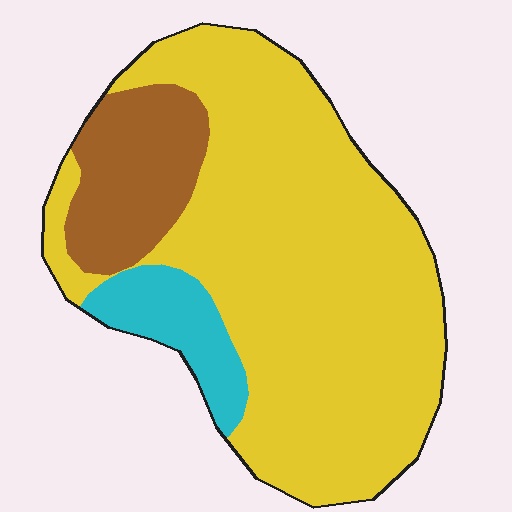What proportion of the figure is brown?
Brown covers roughly 15% of the figure.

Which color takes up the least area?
Cyan, at roughly 10%.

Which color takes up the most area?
Yellow, at roughly 75%.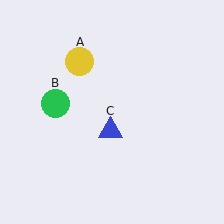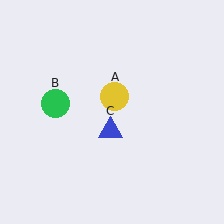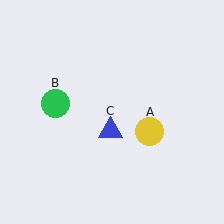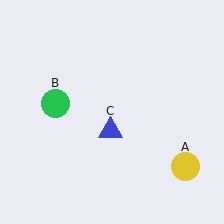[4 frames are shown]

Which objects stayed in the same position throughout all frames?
Green circle (object B) and blue triangle (object C) remained stationary.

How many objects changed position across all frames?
1 object changed position: yellow circle (object A).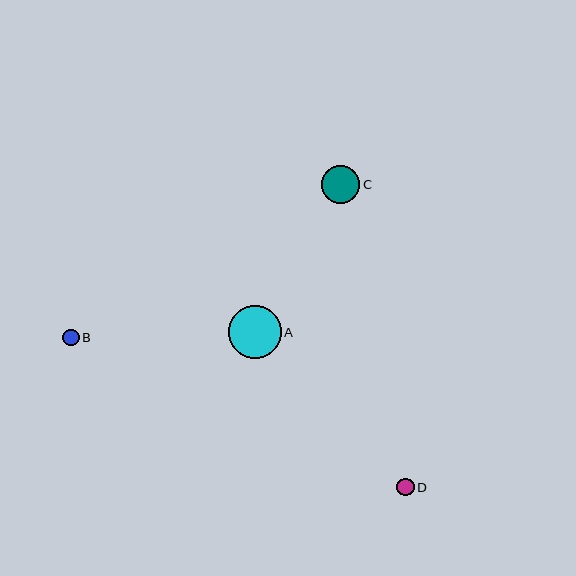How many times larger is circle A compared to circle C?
Circle A is approximately 1.4 times the size of circle C.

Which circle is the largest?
Circle A is the largest with a size of approximately 53 pixels.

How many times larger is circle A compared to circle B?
Circle A is approximately 3.2 times the size of circle B.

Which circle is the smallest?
Circle B is the smallest with a size of approximately 16 pixels.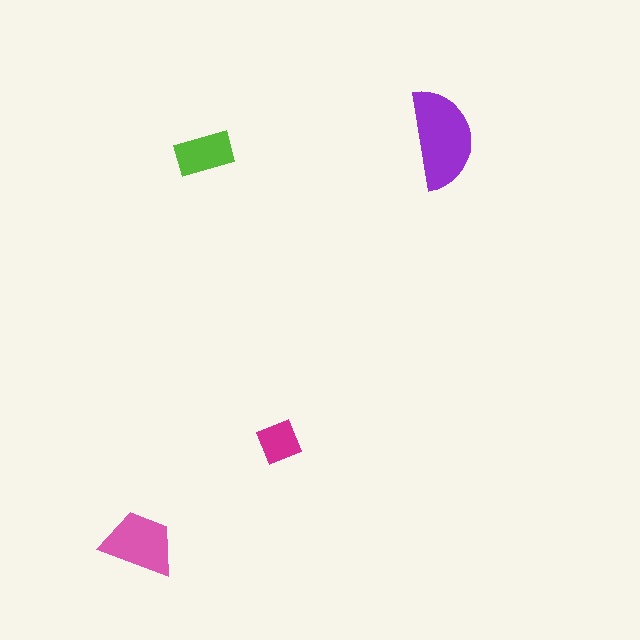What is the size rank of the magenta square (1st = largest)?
4th.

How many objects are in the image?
There are 4 objects in the image.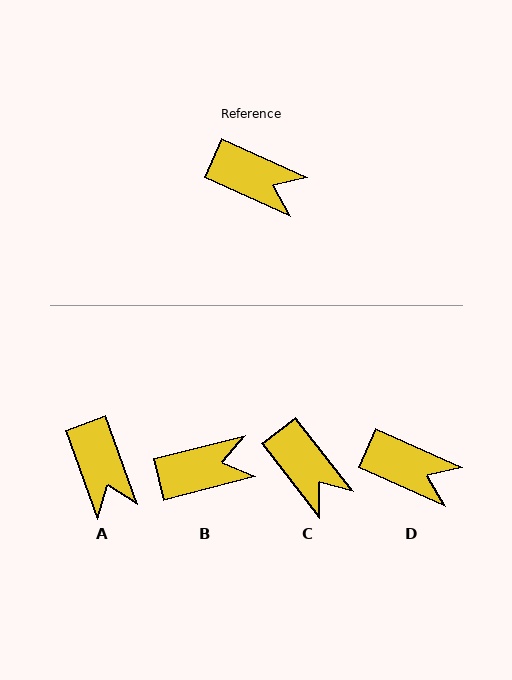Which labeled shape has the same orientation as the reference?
D.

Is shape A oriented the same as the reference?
No, it is off by about 46 degrees.